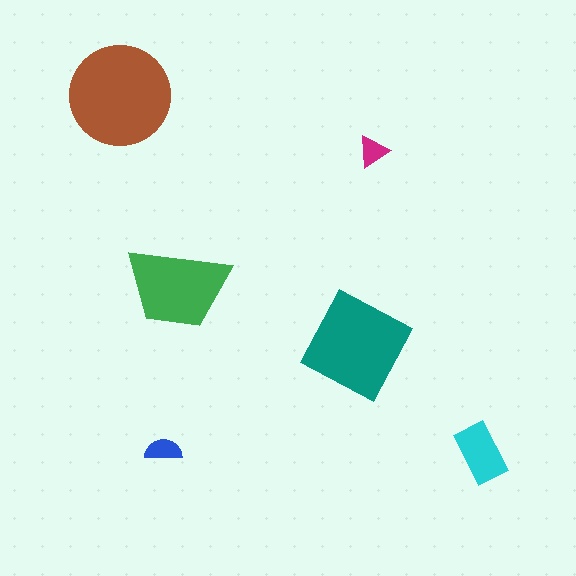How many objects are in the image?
There are 6 objects in the image.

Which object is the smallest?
The magenta triangle.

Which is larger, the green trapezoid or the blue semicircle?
The green trapezoid.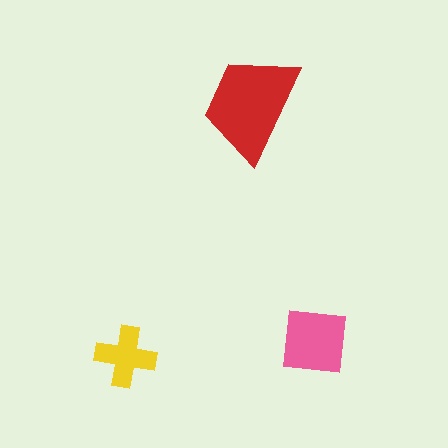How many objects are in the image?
There are 3 objects in the image.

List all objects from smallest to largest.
The yellow cross, the pink square, the red trapezoid.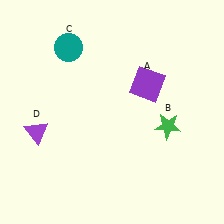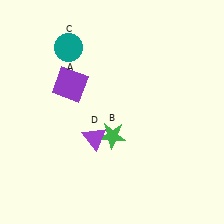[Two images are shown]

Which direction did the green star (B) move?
The green star (B) moved left.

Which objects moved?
The objects that moved are: the purple square (A), the green star (B), the purple triangle (D).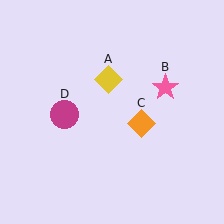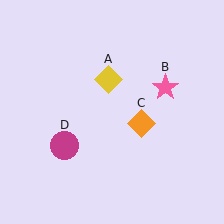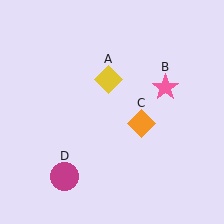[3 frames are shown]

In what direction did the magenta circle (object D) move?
The magenta circle (object D) moved down.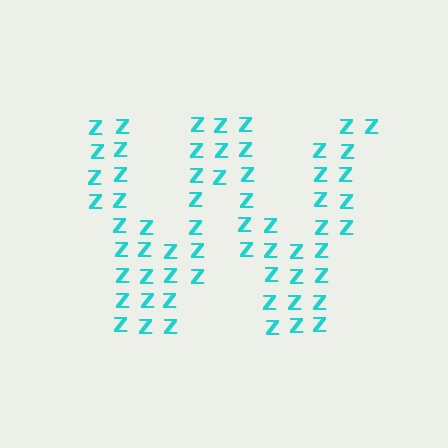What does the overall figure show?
The overall figure shows the letter W.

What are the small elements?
The small elements are letter Z's.